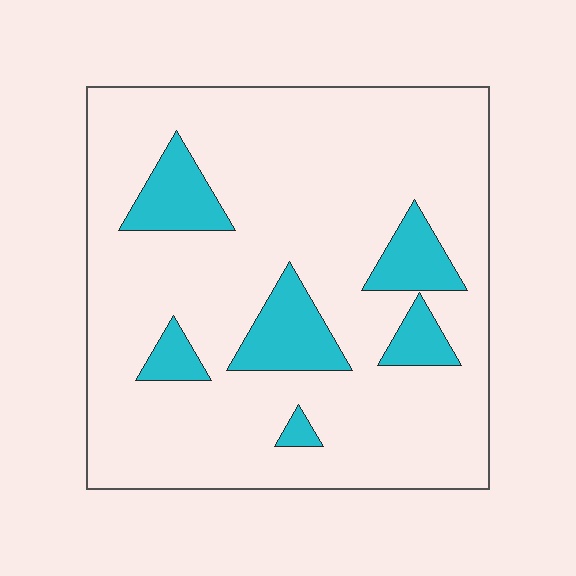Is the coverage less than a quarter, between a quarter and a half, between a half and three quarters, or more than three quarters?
Less than a quarter.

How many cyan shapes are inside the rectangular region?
6.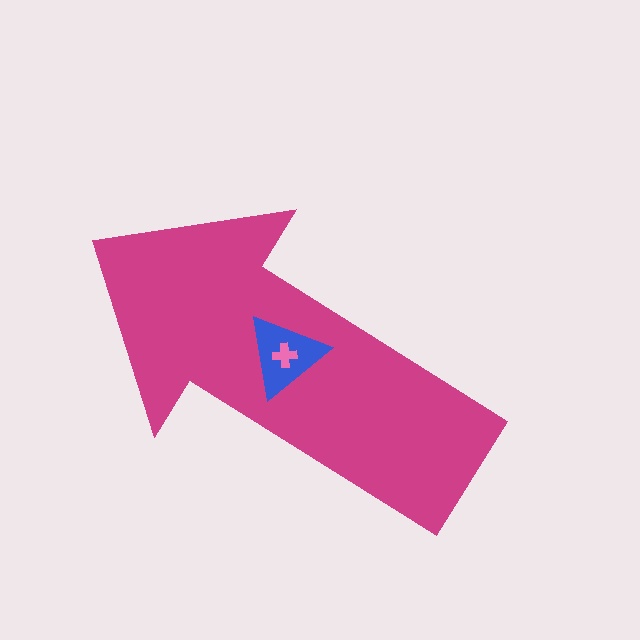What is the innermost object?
The pink cross.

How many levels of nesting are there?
3.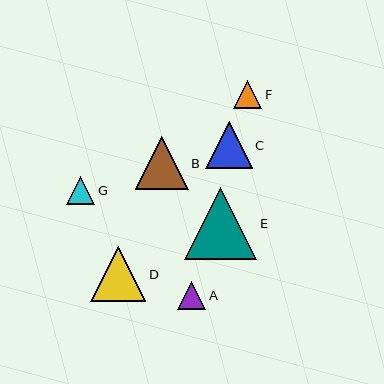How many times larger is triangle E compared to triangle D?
Triangle E is approximately 1.3 times the size of triangle D.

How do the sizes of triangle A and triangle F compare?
Triangle A and triangle F are approximately the same size.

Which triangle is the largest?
Triangle E is the largest with a size of approximately 72 pixels.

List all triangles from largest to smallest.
From largest to smallest: E, D, B, C, A, F, G.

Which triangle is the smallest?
Triangle G is the smallest with a size of approximately 28 pixels.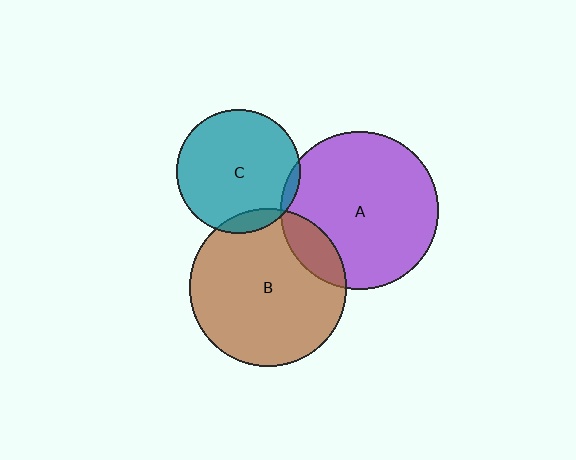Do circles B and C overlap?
Yes.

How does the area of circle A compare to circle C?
Approximately 1.6 times.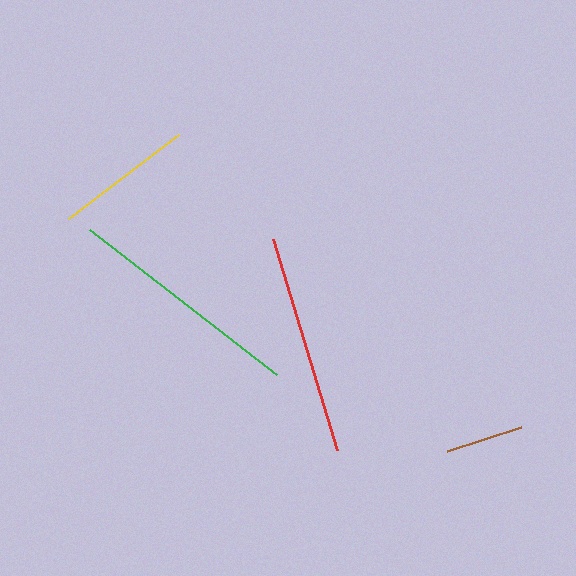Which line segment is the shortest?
The brown line is the shortest at approximately 77 pixels.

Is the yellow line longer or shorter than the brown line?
The yellow line is longer than the brown line.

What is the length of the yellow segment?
The yellow segment is approximately 139 pixels long.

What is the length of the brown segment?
The brown segment is approximately 77 pixels long.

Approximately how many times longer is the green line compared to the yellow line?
The green line is approximately 1.7 times the length of the yellow line.